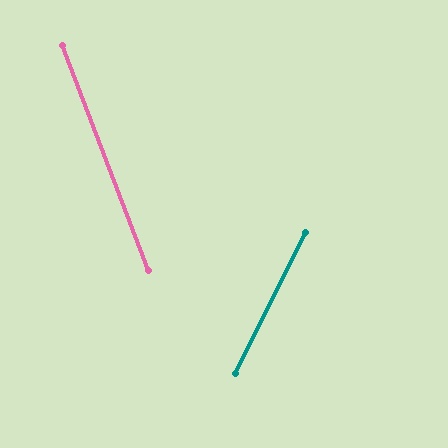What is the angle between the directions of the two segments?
Approximately 47 degrees.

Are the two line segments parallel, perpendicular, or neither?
Neither parallel nor perpendicular — they differ by about 47°.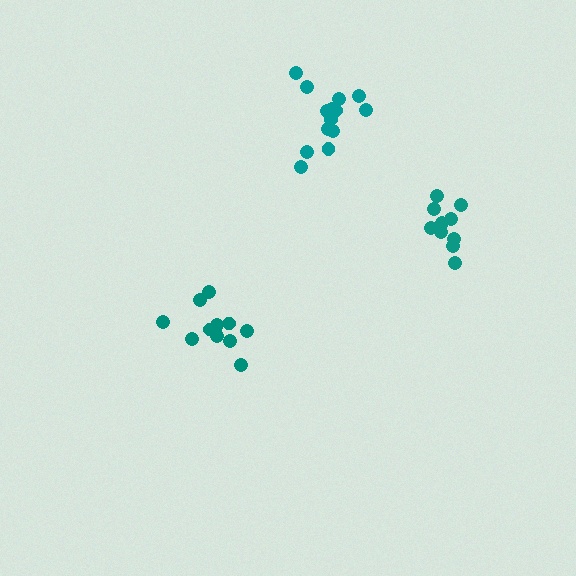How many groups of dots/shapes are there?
There are 3 groups.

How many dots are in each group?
Group 1: 14 dots, Group 2: 12 dots, Group 3: 10 dots (36 total).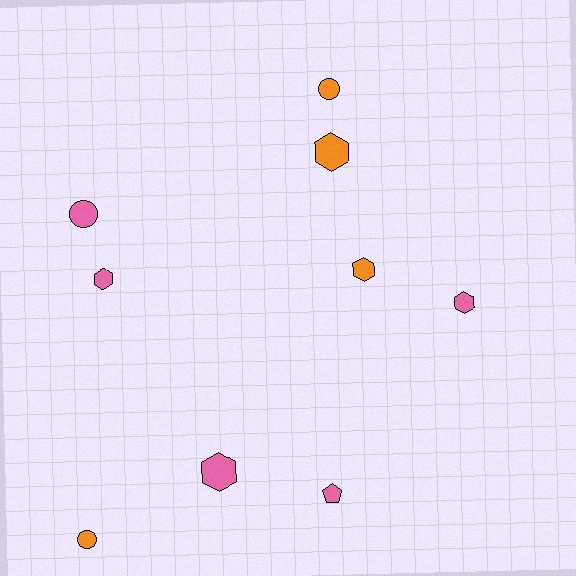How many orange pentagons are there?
There are no orange pentagons.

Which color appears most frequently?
Pink, with 5 objects.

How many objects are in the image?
There are 9 objects.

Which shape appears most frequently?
Hexagon, with 5 objects.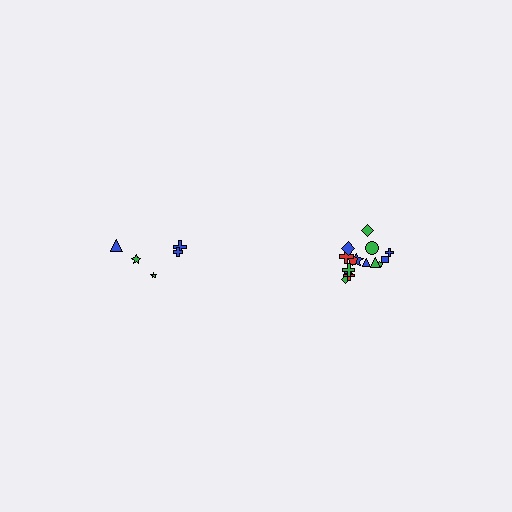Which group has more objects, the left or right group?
The right group.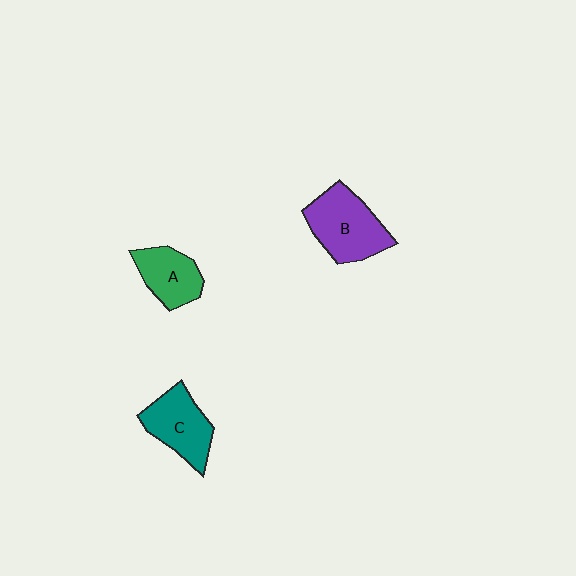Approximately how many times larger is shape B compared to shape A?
Approximately 1.5 times.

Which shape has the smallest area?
Shape A (green).